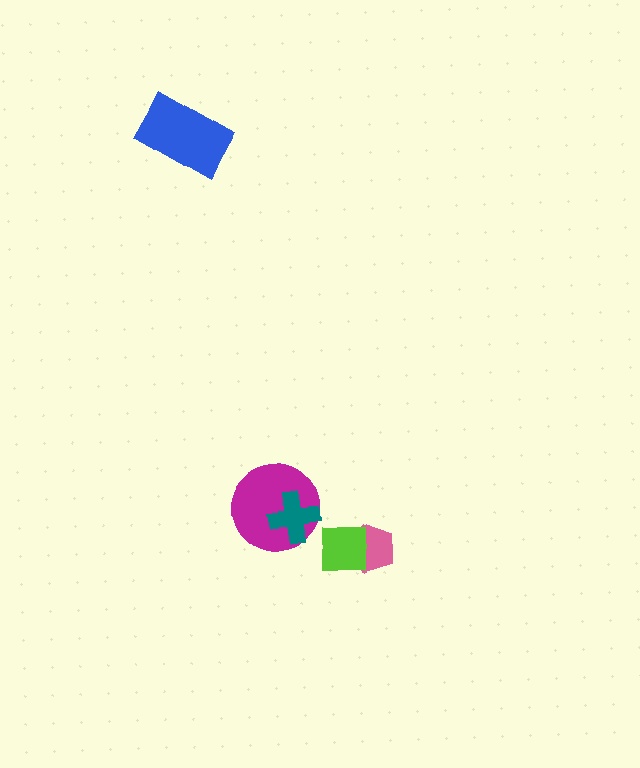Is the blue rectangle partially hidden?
No, no other shape covers it.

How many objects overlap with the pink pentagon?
1 object overlaps with the pink pentagon.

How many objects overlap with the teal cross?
1 object overlaps with the teal cross.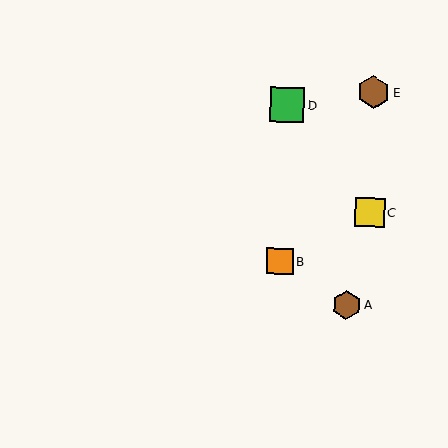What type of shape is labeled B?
Shape B is an orange square.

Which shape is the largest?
The green square (labeled D) is the largest.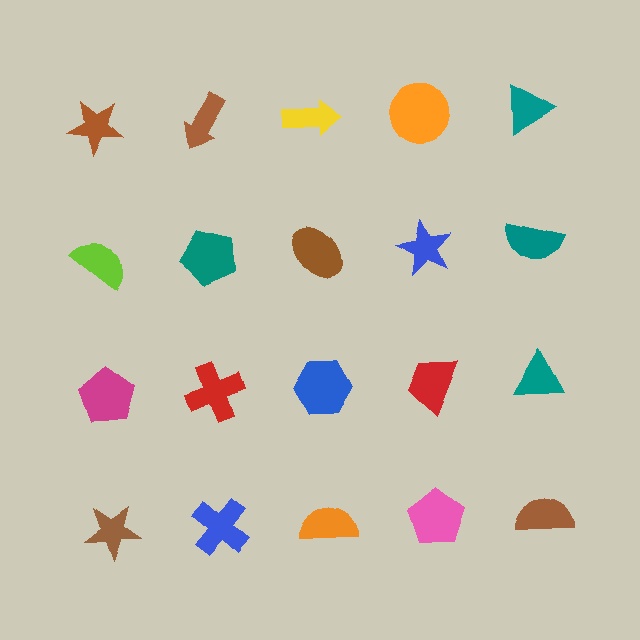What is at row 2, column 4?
A blue star.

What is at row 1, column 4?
An orange circle.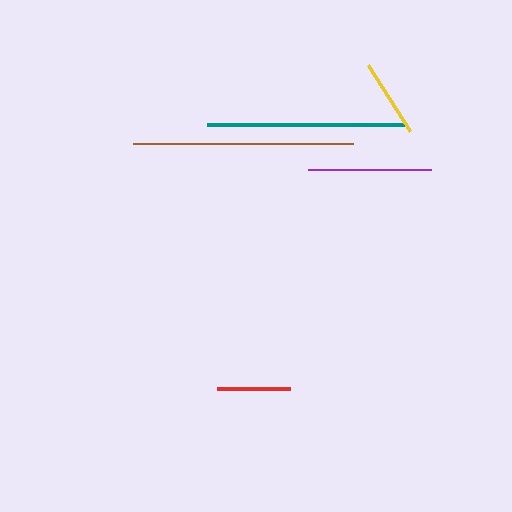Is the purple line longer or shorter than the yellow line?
The purple line is longer than the yellow line.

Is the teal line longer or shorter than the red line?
The teal line is longer than the red line.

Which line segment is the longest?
The brown line is the longest at approximately 220 pixels.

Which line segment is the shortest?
The red line is the shortest at approximately 73 pixels.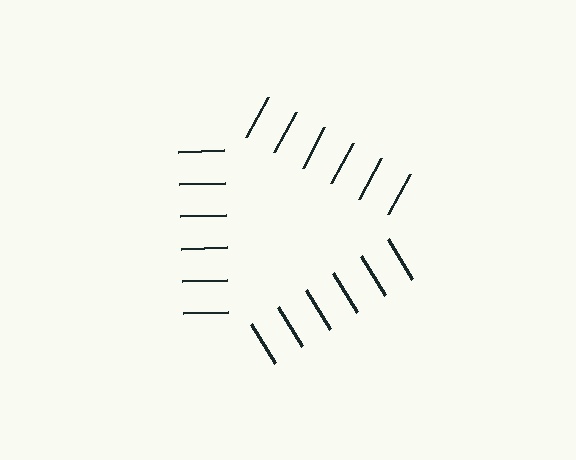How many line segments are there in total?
18 — 6 along each of the 3 edges.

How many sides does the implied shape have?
3 sides — the line-ends trace a triangle.